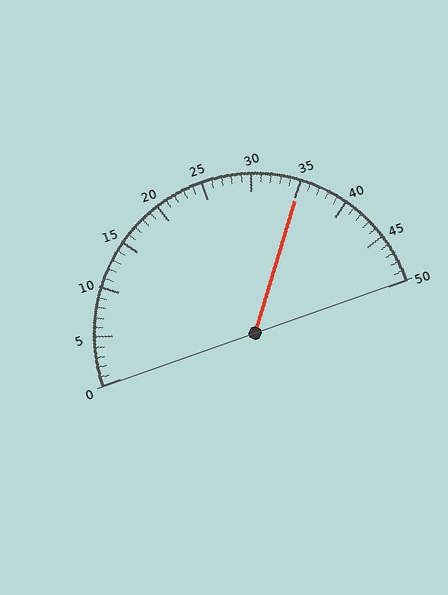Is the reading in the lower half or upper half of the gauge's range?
The reading is in the upper half of the range (0 to 50).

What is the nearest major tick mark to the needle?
The nearest major tick mark is 35.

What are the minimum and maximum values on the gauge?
The gauge ranges from 0 to 50.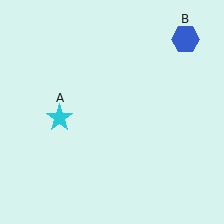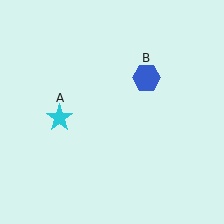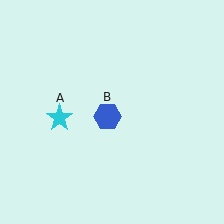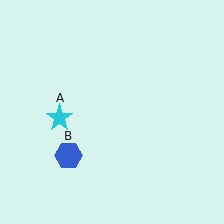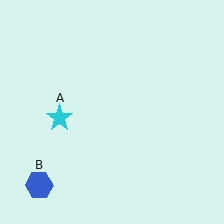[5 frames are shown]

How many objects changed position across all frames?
1 object changed position: blue hexagon (object B).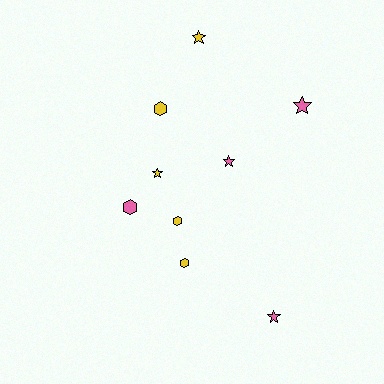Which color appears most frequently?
Yellow, with 5 objects.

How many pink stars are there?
There are 3 pink stars.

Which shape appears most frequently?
Star, with 5 objects.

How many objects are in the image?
There are 9 objects.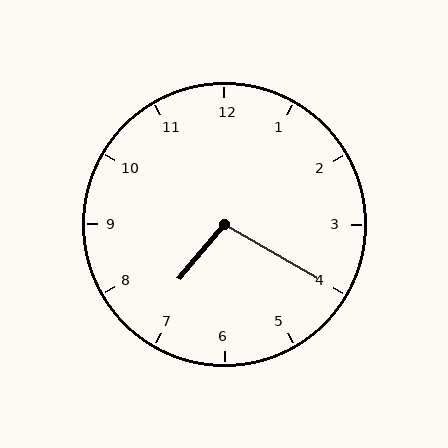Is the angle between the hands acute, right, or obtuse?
It is obtuse.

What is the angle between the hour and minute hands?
Approximately 100 degrees.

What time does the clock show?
7:20.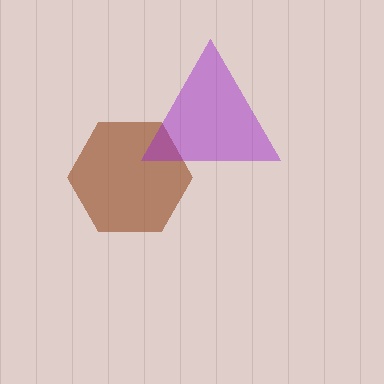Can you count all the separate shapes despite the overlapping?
Yes, there are 2 separate shapes.